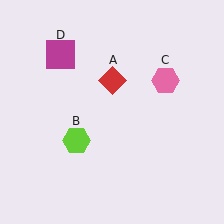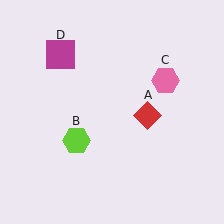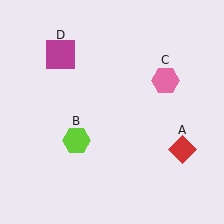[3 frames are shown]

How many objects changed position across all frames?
1 object changed position: red diamond (object A).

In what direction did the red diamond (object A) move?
The red diamond (object A) moved down and to the right.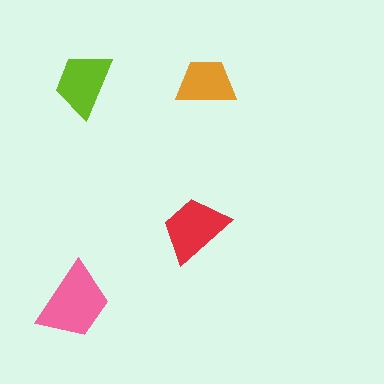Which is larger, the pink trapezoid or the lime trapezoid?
The pink one.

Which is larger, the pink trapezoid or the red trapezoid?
The pink one.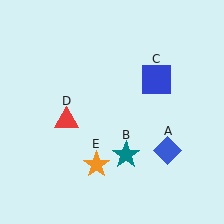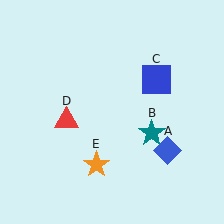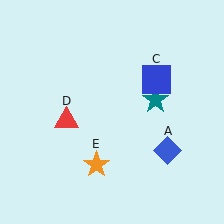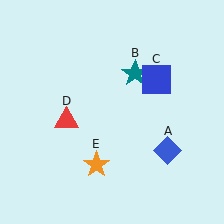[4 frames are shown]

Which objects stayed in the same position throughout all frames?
Blue diamond (object A) and blue square (object C) and red triangle (object D) and orange star (object E) remained stationary.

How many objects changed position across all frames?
1 object changed position: teal star (object B).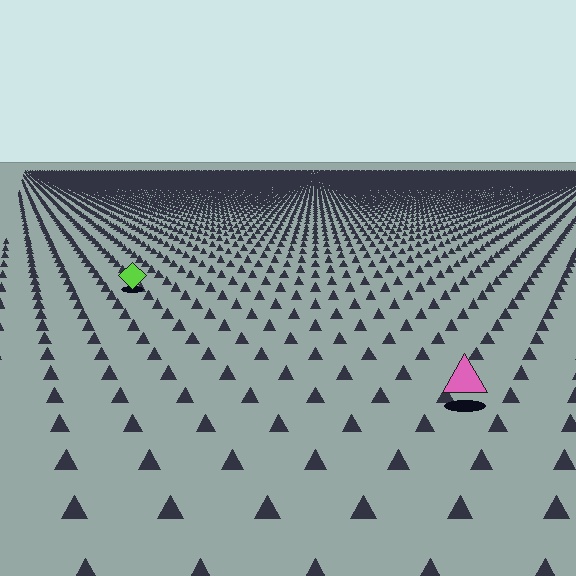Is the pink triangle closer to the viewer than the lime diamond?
Yes. The pink triangle is closer — you can tell from the texture gradient: the ground texture is coarser near it.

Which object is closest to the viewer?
The pink triangle is closest. The texture marks near it are larger and more spread out.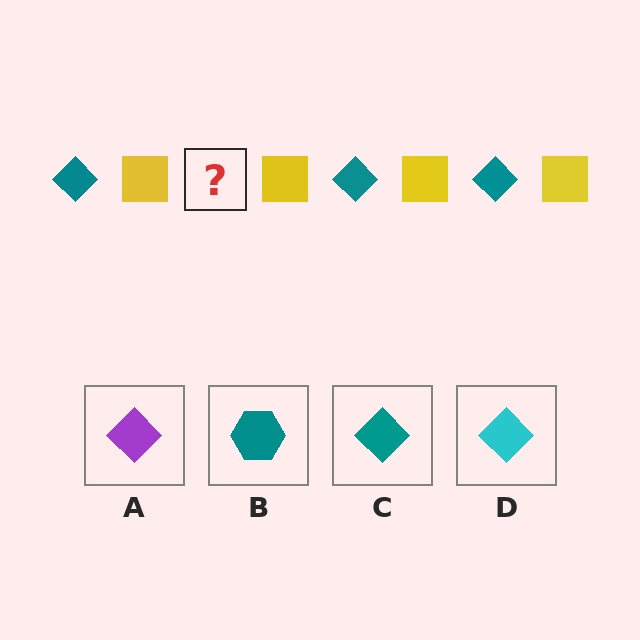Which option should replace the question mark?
Option C.